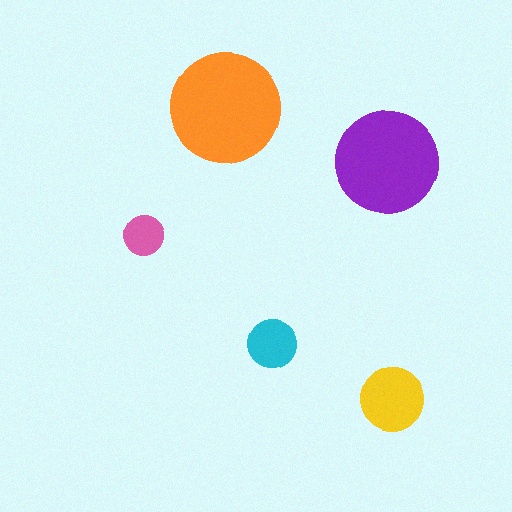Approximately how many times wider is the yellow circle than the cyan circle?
About 1.5 times wider.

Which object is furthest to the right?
The yellow circle is rightmost.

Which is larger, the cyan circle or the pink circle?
The cyan one.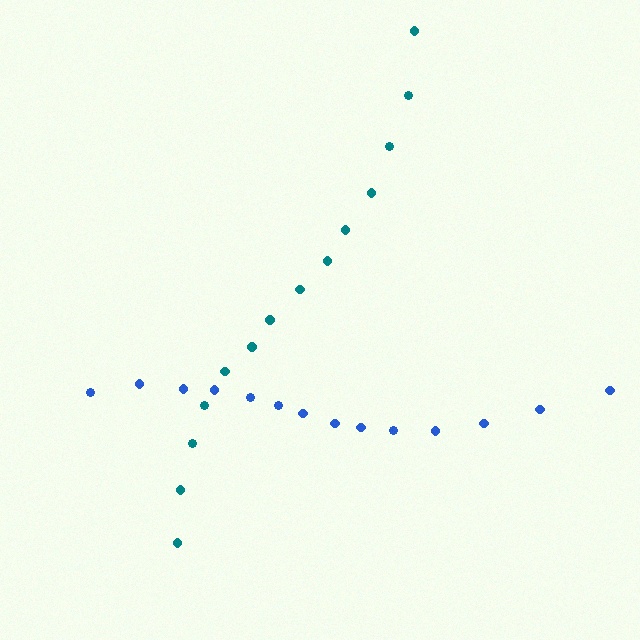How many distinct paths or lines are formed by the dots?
There are 2 distinct paths.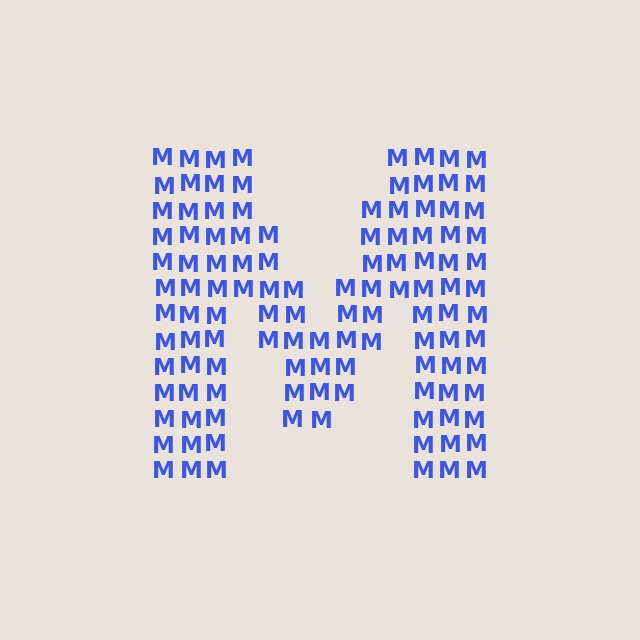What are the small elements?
The small elements are letter M's.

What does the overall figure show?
The overall figure shows the letter M.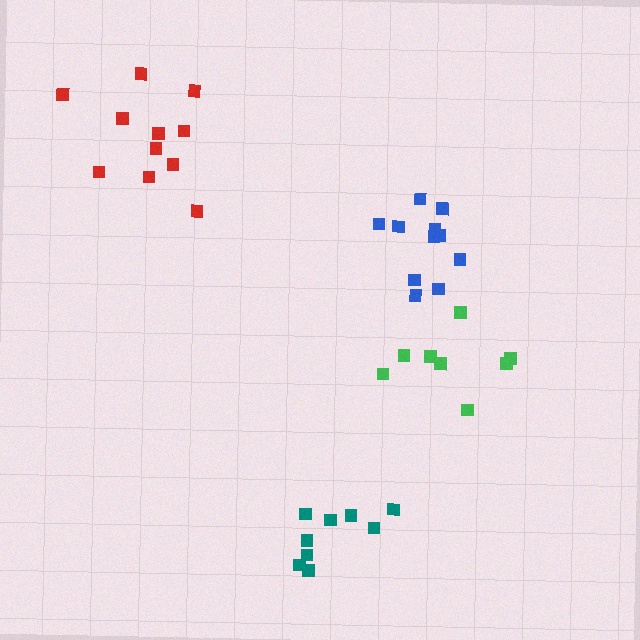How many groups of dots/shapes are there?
There are 4 groups.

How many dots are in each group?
Group 1: 11 dots, Group 2: 8 dots, Group 3: 9 dots, Group 4: 11 dots (39 total).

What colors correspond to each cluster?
The clusters are colored: blue, green, teal, red.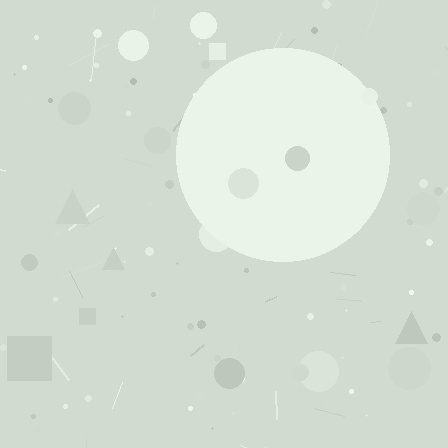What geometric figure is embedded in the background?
A circle is embedded in the background.